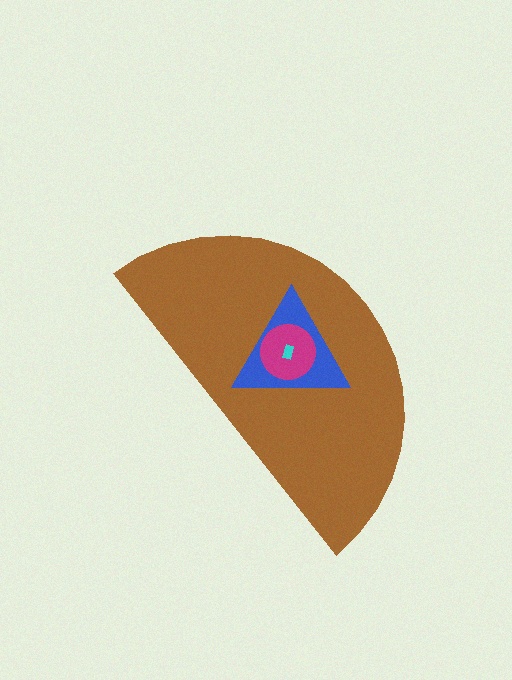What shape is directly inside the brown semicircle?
The blue triangle.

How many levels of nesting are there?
4.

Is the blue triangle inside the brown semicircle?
Yes.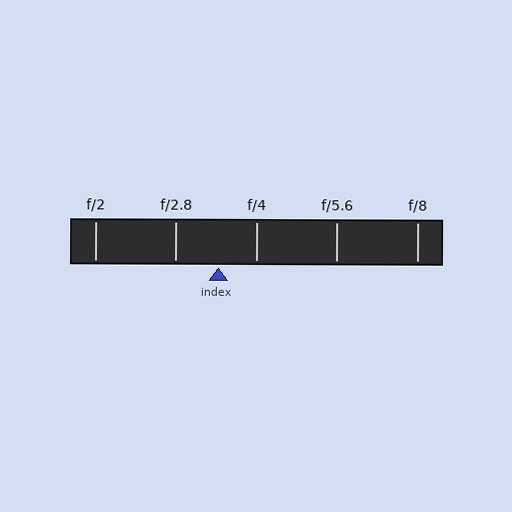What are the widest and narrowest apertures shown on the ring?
The widest aperture shown is f/2 and the narrowest is f/8.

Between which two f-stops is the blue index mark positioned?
The index mark is between f/2.8 and f/4.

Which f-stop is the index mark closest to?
The index mark is closest to f/4.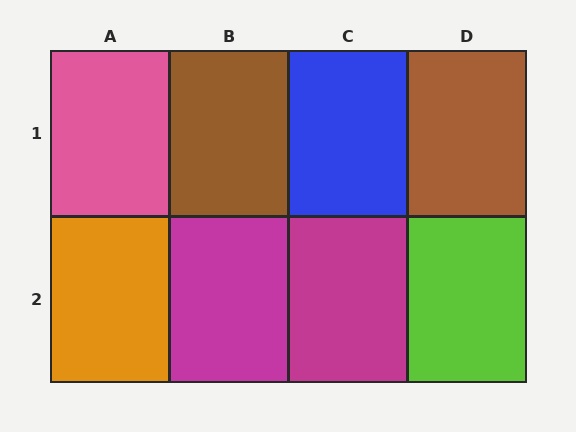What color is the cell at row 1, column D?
Brown.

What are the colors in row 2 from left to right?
Orange, magenta, magenta, lime.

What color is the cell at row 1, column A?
Pink.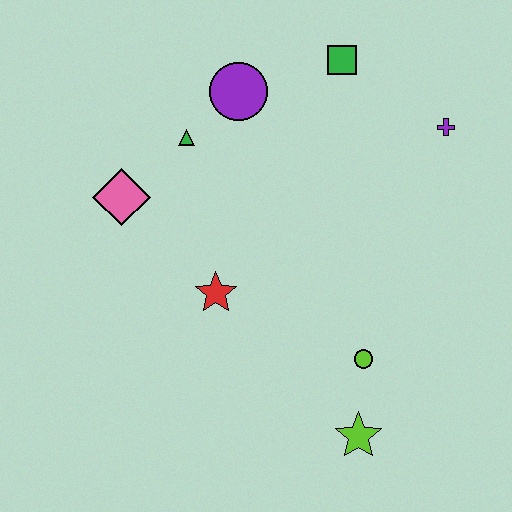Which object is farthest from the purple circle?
The lime star is farthest from the purple circle.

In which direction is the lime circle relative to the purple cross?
The lime circle is below the purple cross.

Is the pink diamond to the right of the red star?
No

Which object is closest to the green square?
The purple circle is closest to the green square.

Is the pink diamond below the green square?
Yes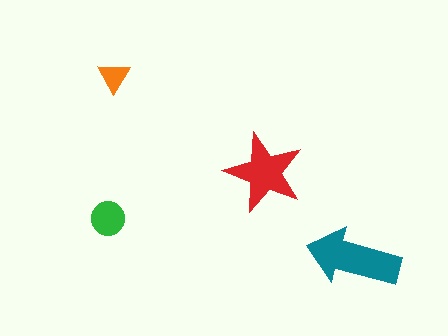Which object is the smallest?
The orange triangle.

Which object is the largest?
The teal arrow.